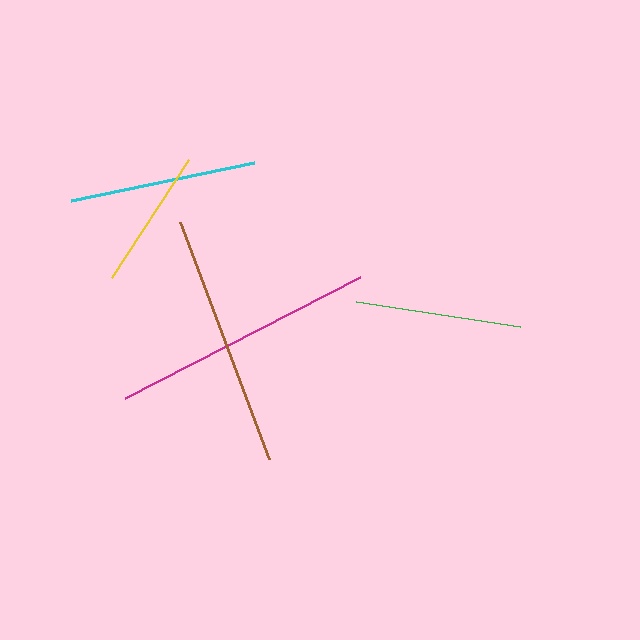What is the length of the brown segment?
The brown segment is approximately 254 pixels long.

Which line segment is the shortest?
The yellow line is the shortest at approximately 141 pixels.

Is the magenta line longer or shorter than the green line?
The magenta line is longer than the green line.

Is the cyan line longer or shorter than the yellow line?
The cyan line is longer than the yellow line.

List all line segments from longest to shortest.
From longest to shortest: magenta, brown, cyan, green, yellow.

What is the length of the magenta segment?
The magenta segment is approximately 264 pixels long.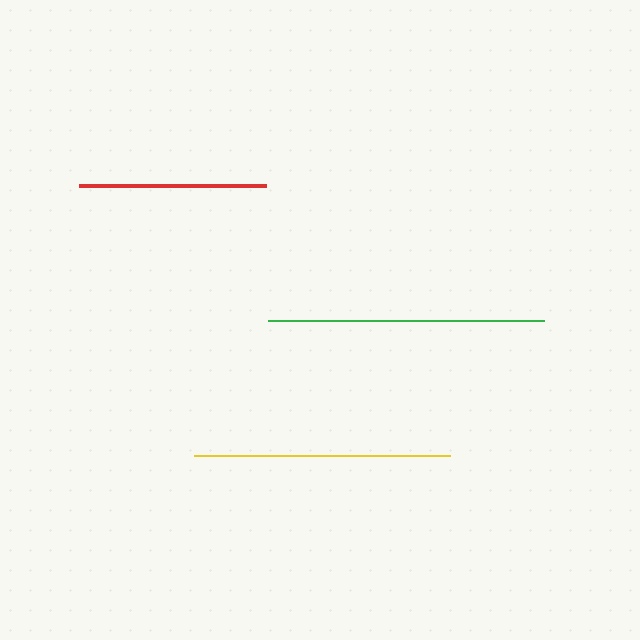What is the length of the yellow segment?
The yellow segment is approximately 255 pixels long.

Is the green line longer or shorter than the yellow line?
The green line is longer than the yellow line.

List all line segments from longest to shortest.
From longest to shortest: green, yellow, red.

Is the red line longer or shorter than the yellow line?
The yellow line is longer than the red line.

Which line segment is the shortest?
The red line is the shortest at approximately 188 pixels.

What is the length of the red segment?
The red segment is approximately 188 pixels long.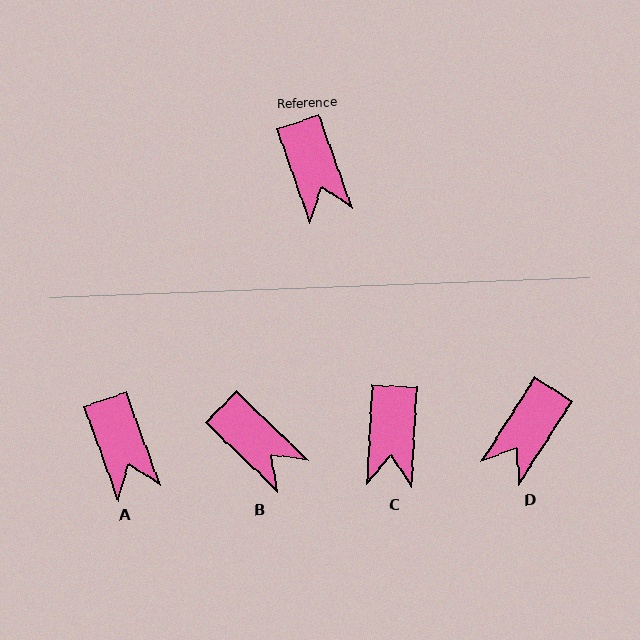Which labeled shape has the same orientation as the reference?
A.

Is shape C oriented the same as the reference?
No, it is off by about 22 degrees.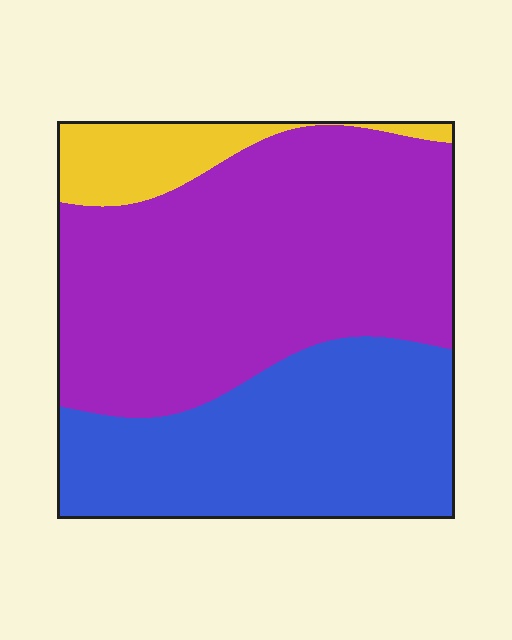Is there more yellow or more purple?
Purple.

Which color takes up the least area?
Yellow, at roughly 10%.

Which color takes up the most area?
Purple, at roughly 55%.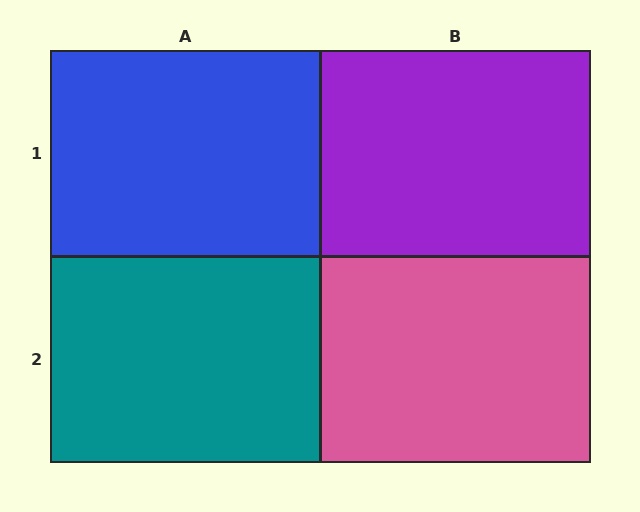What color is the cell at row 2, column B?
Pink.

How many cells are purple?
1 cell is purple.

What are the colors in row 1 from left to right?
Blue, purple.